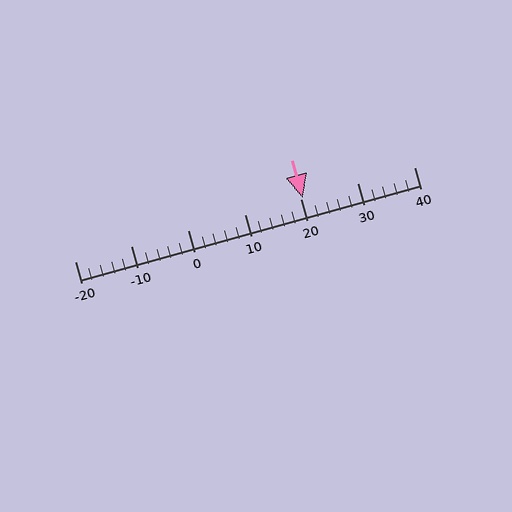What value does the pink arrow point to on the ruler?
The pink arrow points to approximately 20.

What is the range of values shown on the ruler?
The ruler shows values from -20 to 40.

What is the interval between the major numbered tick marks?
The major tick marks are spaced 10 units apart.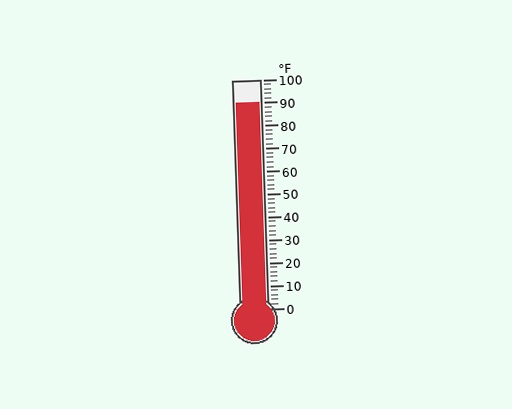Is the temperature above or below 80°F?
The temperature is above 80°F.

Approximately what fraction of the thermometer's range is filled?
The thermometer is filled to approximately 90% of its range.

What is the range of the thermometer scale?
The thermometer scale ranges from 0°F to 100°F.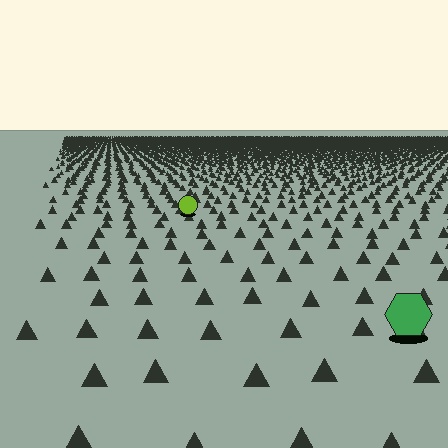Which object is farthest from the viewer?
The lime circle is farthest from the viewer. It appears smaller and the ground texture around it is denser.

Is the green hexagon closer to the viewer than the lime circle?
Yes. The green hexagon is closer — you can tell from the texture gradient: the ground texture is coarser near it.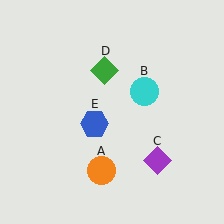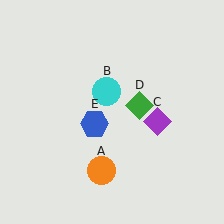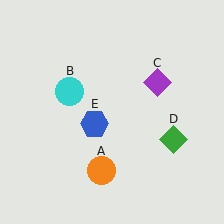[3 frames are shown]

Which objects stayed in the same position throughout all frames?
Orange circle (object A) and blue hexagon (object E) remained stationary.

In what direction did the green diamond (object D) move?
The green diamond (object D) moved down and to the right.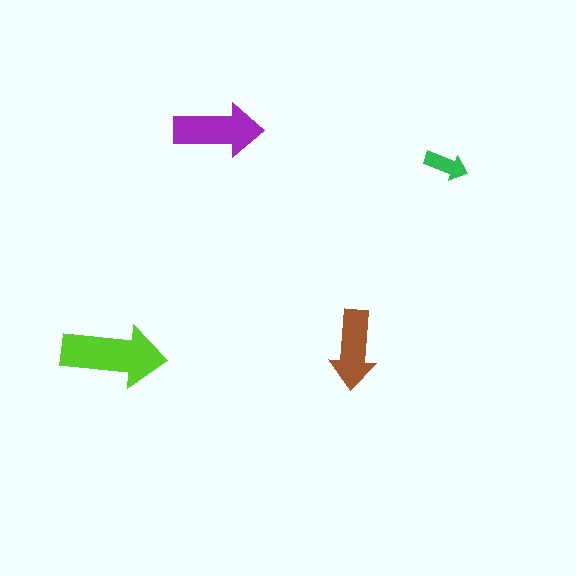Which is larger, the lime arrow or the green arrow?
The lime one.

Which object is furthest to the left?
The lime arrow is leftmost.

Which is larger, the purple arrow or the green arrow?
The purple one.